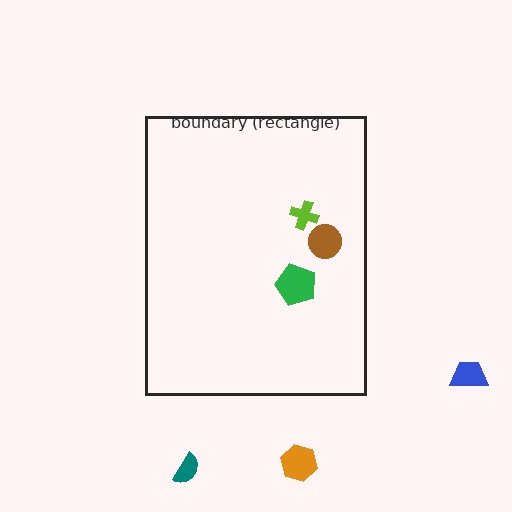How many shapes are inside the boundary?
3 inside, 3 outside.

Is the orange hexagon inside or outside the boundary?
Outside.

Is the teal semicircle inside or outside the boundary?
Outside.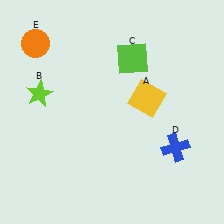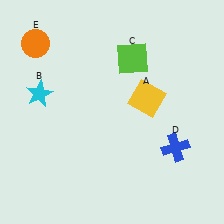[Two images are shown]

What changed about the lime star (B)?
In Image 1, B is lime. In Image 2, it changed to cyan.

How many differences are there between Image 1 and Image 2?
There is 1 difference between the two images.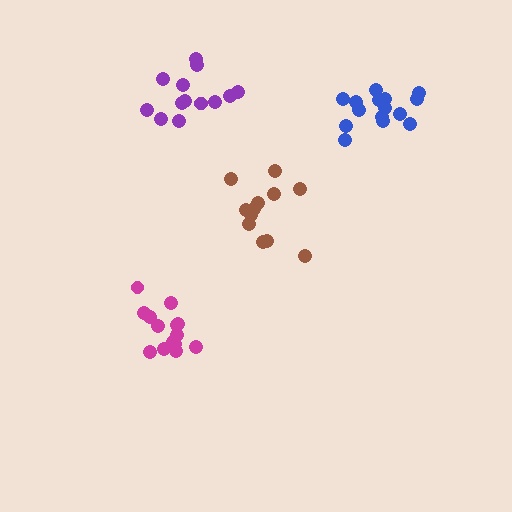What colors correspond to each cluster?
The clusters are colored: purple, blue, brown, magenta.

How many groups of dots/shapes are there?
There are 4 groups.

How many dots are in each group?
Group 1: 13 dots, Group 2: 15 dots, Group 3: 12 dots, Group 4: 14 dots (54 total).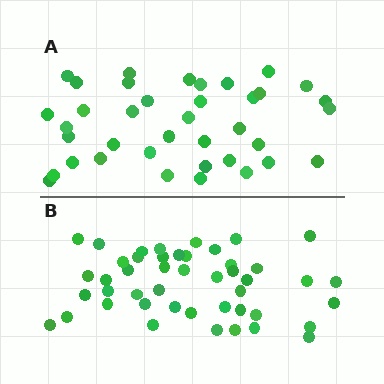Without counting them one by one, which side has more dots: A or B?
Region B (the bottom region) has more dots.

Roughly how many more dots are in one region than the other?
Region B has roughly 8 or so more dots than region A.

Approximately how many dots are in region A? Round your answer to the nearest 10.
About 40 dots. (The exact count is 38, which rounds to 40.)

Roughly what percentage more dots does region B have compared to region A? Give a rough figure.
About 20% more.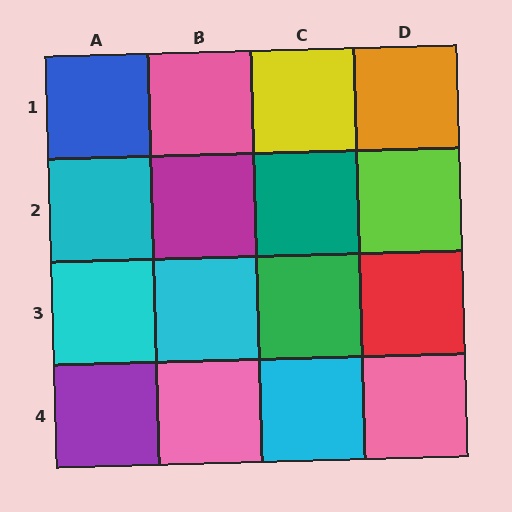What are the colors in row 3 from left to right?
Cyan, cyan, green, red.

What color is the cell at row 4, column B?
Pink.